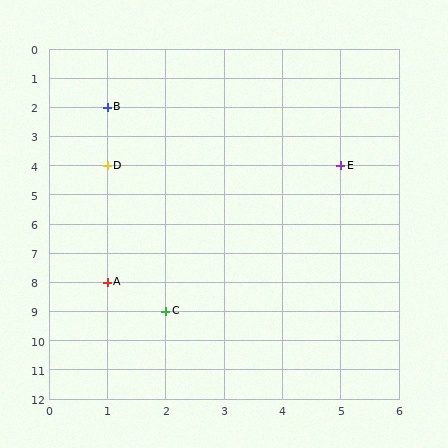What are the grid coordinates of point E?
Point E is at grid coordinates (5, 4).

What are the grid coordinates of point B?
Point B is at grid coordinates (1, 2).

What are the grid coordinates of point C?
Point C is at grid coordinates (2, 9).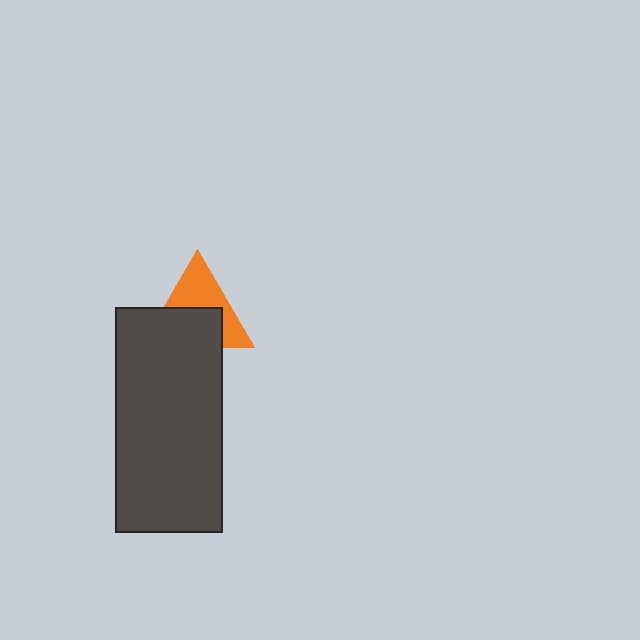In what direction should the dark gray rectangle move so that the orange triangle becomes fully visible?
The dark gray rectangle should move down. That is the shortest direction to clear the overlap and leave the orange triangle fully visible.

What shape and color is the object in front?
The object in front is a dark gray rectangle.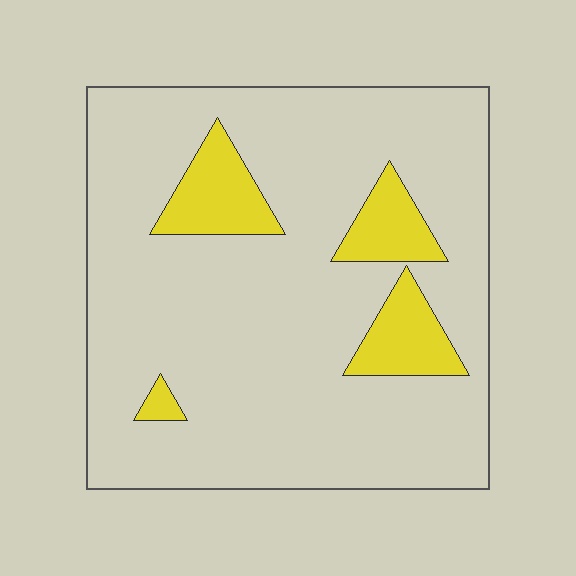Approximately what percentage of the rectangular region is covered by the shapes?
Approximately 15%.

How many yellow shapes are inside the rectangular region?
4.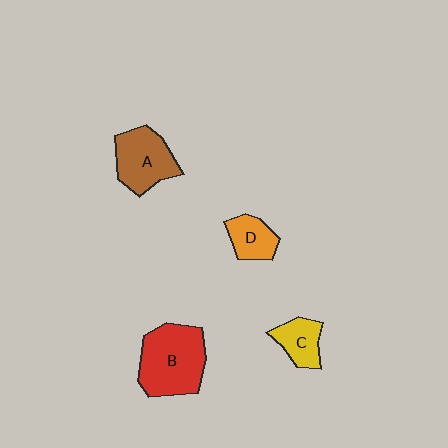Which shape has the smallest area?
Shape D (orange).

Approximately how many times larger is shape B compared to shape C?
Approximately 2.2 times.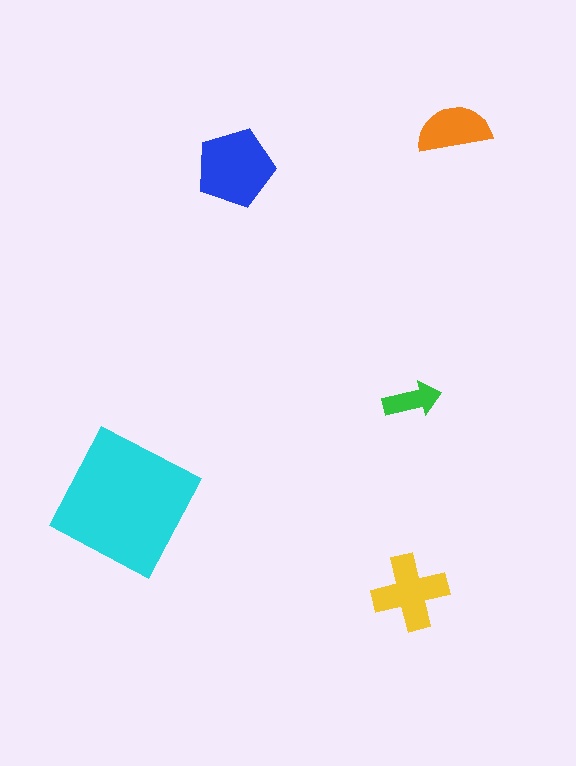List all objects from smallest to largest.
The green arrow, the orange semicircle, the yellow cross, the blue pentagon, the cyan square.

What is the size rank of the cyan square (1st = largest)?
1st.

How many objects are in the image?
There are 5 objects in the image.